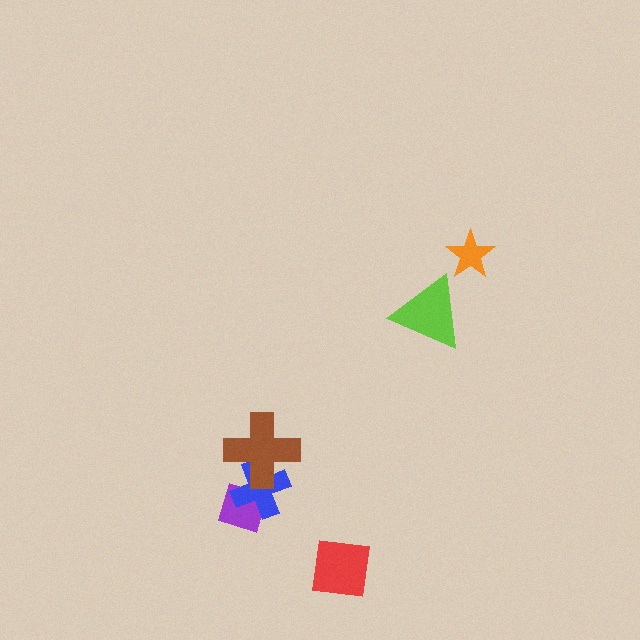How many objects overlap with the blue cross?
2 objects overlap with the blue cross.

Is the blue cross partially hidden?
Yes, it is partially covered by another shape.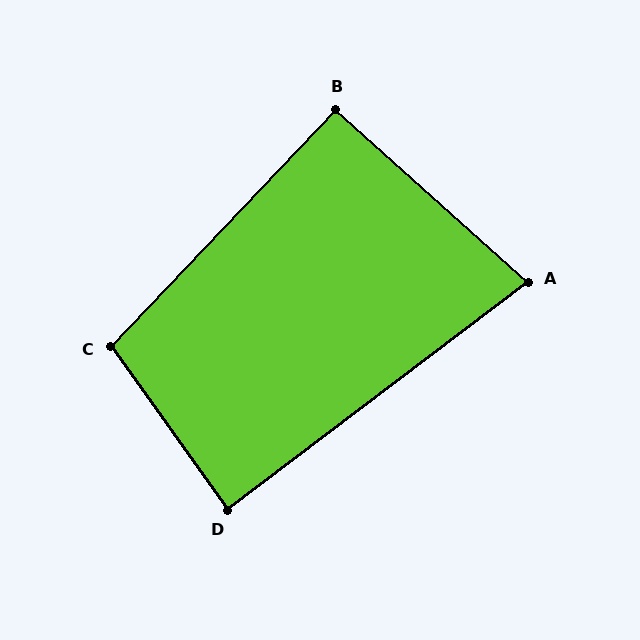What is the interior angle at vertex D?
Approximately 89 degrees (approximately right).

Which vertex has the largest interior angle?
C, at approximately 101 degrees.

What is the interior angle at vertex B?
Approximately 91 degrees (approximately right).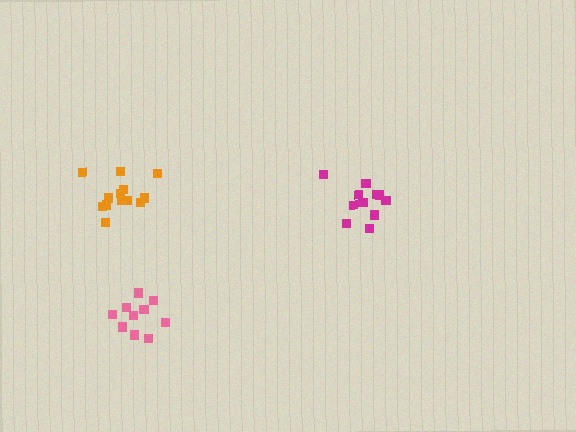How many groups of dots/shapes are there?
There are 3 groups.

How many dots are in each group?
Group 1: 11 dots, Group 2: 10 dots, Group 3: 13 dots (34 total).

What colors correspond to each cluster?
The clusters are colored: magenta, pink, orange.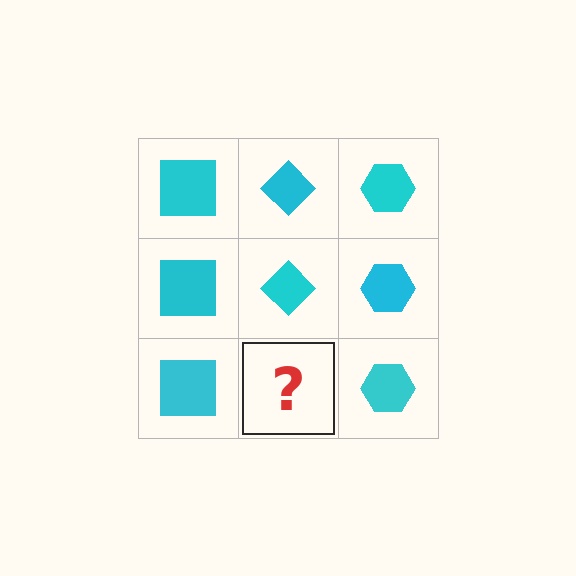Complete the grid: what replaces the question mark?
The question mark should be replaced with a cyan diamond.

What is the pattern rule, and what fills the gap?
The rule is that each column has a consistent shape. The gap should be filled with a cyan diamond.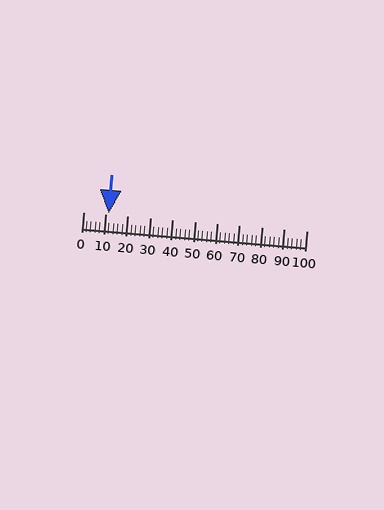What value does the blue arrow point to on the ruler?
The blue arrow points to approximately 11.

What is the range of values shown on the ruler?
The ruler shows values from 0 to 100.